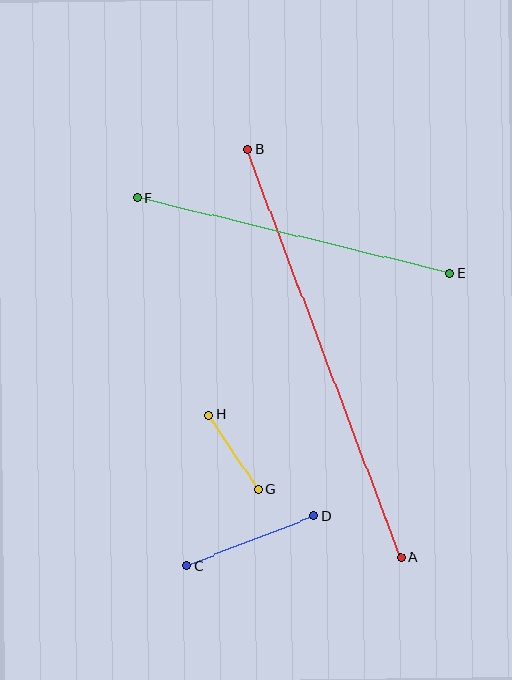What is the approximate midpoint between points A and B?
The midpoint is at approximately (324, 354) pixels.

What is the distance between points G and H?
The distance is approximately 89 pixels.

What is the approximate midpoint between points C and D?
The midpoint is at approximately (250, 541) pixels.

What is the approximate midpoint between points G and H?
The midpoint is at approximately (233, 452) pixels.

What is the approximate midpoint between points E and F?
The midpoint is at approximately (294, 236) pixels.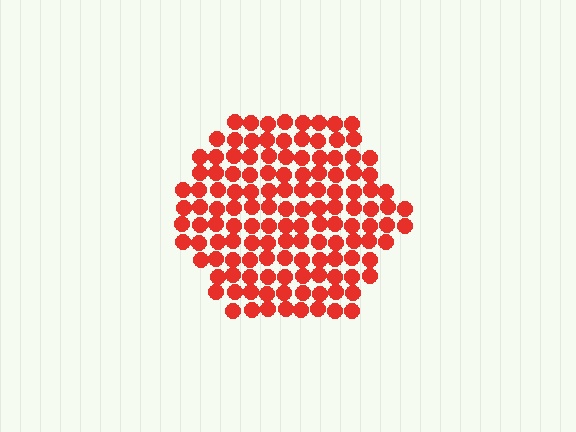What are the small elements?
The small elements are circles.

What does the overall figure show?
The overall figure shows a hexagon.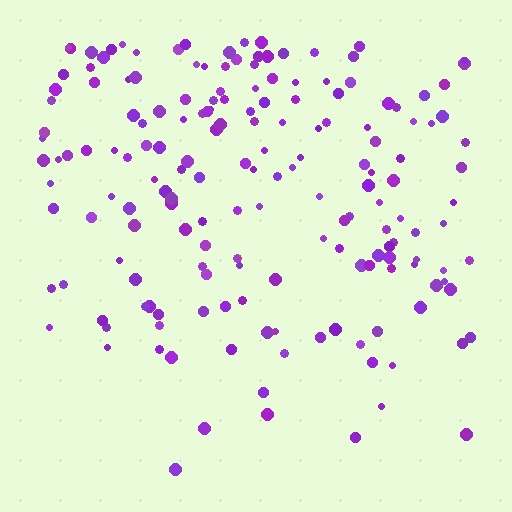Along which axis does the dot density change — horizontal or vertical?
Vertical.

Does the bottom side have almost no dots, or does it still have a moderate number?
Still a moderate number, just noticeably fewer than the top.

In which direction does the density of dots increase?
From bottom to top, with the top side densest.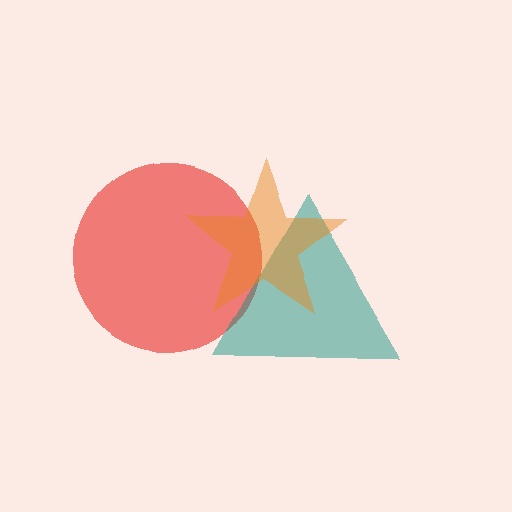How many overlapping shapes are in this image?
There are 3 overlapping shapes in the image.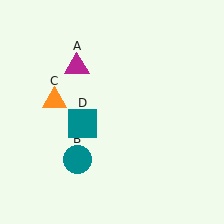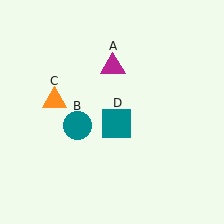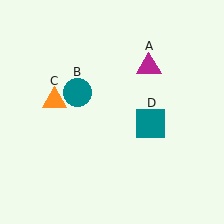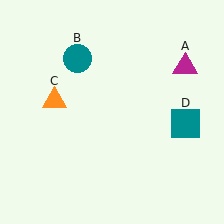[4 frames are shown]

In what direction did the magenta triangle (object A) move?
The magenta triangle (object A) moved right.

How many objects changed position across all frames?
3 objects changed position: magenta triangle (object A), teal circle (object B), teal square (object D).